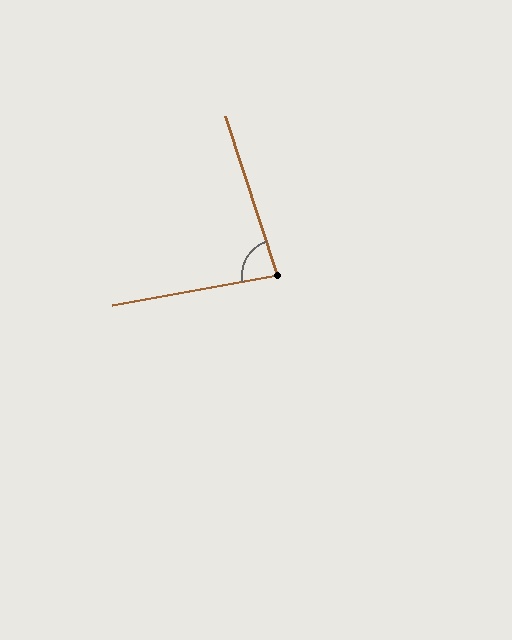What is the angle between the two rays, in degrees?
Approximately 82 degrees.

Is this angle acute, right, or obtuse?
It is acute.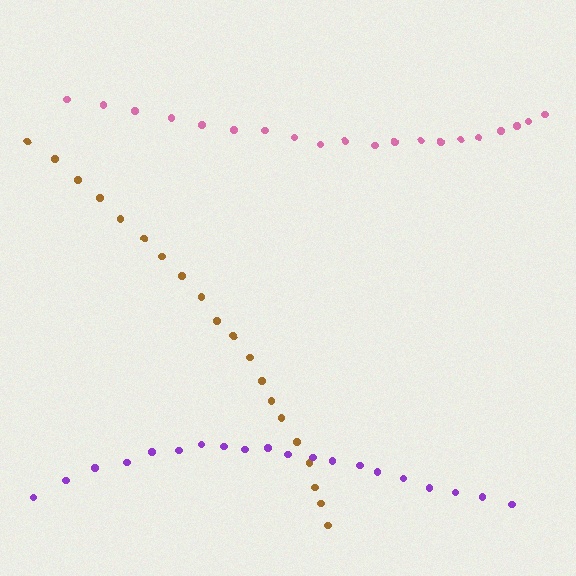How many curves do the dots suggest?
There are 3 distinct paths.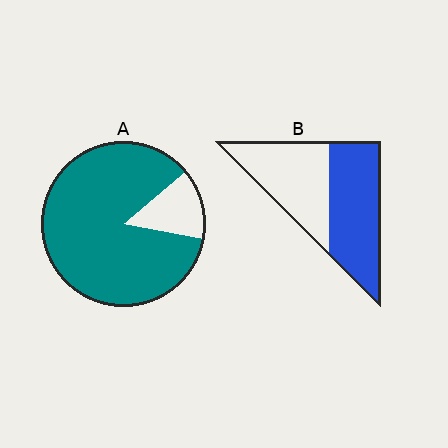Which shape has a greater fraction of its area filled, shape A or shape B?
Shape A.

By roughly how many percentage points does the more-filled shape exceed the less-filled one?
By roughly 35 percentage points (A over B).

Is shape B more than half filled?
Roughly half.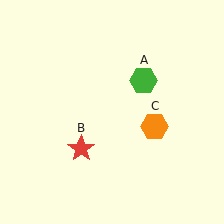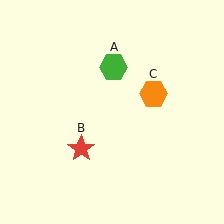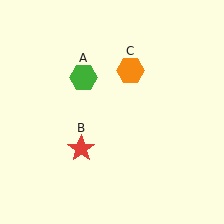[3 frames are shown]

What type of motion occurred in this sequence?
The green hexagon (object A), orange hexagon (object C) rotated counterclockwise around the center of the scene.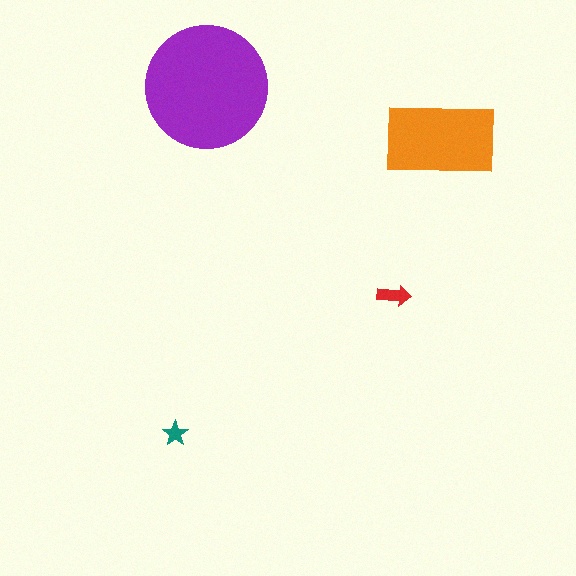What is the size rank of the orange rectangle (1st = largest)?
2nd.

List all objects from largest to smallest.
The purple circle, the orange rectangle, the red arrow, the teal star.